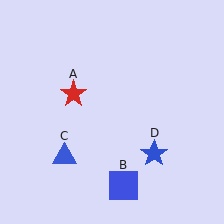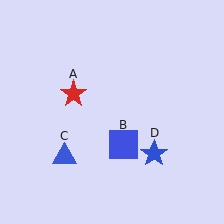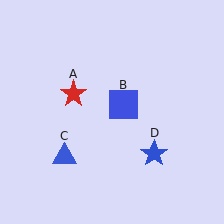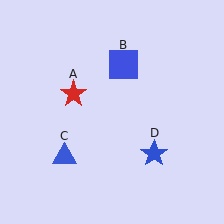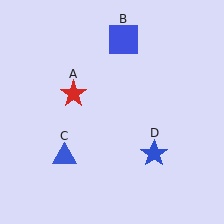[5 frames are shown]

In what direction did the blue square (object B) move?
The blue square (object B) moved up.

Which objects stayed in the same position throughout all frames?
Red star (object A) and blue triangle (object C) and blue star (object D) remained stationary.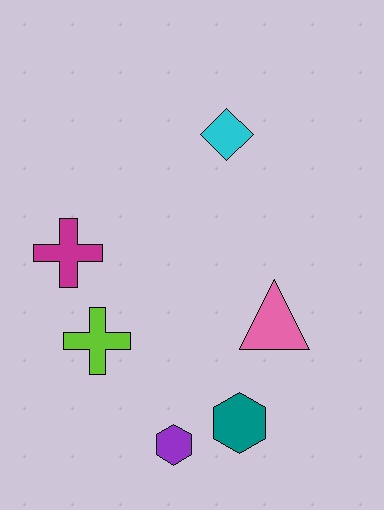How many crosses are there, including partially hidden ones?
There are 2 crosses.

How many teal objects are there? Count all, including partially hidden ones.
There is 1 teal object.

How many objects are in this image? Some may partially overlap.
There are 6 objects.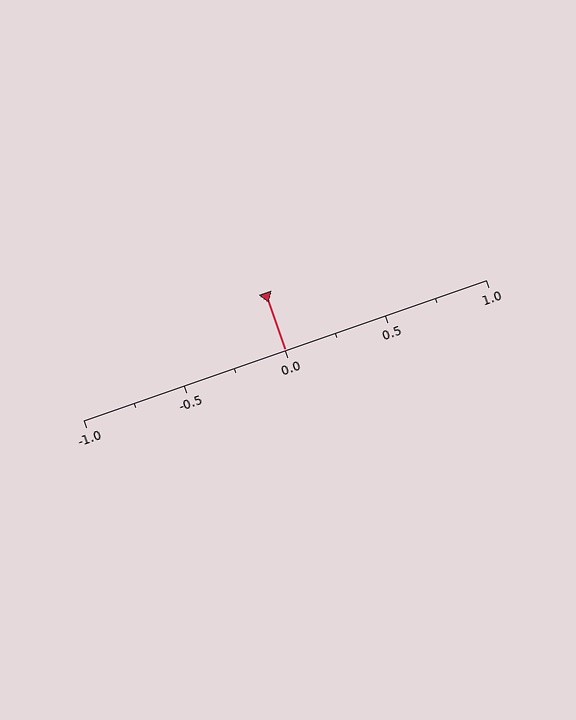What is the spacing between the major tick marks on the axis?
The major ticks are spaced 0.5 apart.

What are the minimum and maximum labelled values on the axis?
The axis runs from -1.0 to 1.0.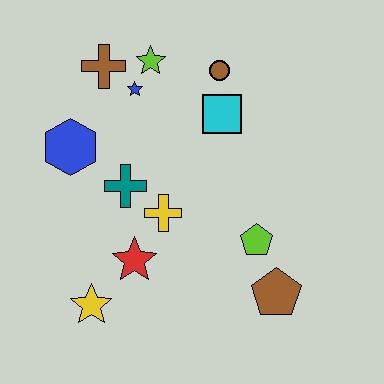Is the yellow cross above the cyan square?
No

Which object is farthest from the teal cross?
The brown pentagon is farthest from the teal cross.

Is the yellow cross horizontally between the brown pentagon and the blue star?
Yes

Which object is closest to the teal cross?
The yellow cross is closest to the teal cross.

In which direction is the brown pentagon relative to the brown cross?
The brown pentagon is below the brown cross.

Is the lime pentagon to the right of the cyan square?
Yes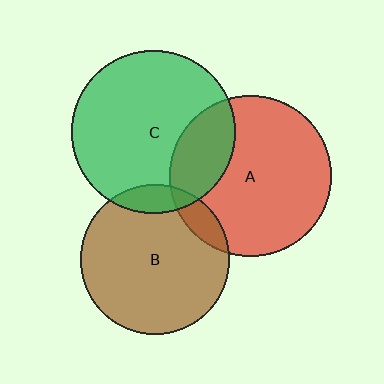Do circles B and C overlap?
Yes.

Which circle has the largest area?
Circle C (green).